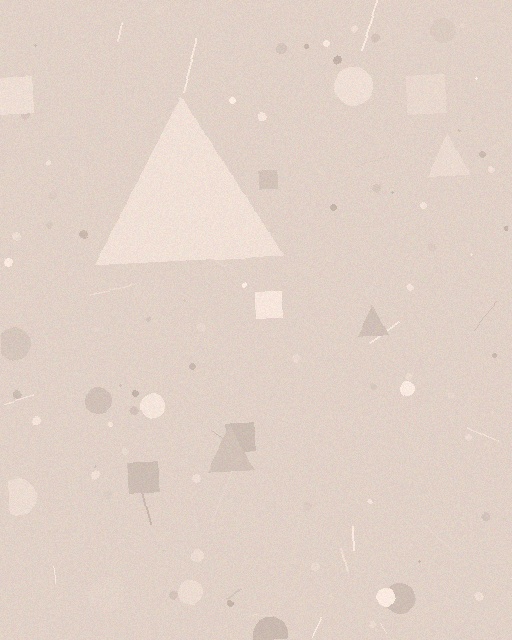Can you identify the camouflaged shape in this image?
The camouflaged shape is a triangle.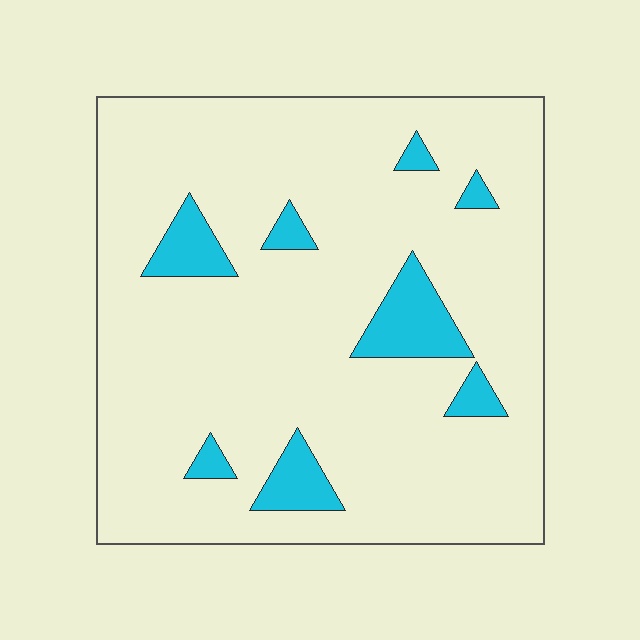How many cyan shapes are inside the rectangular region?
8.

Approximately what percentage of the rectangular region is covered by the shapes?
Approximately 10%.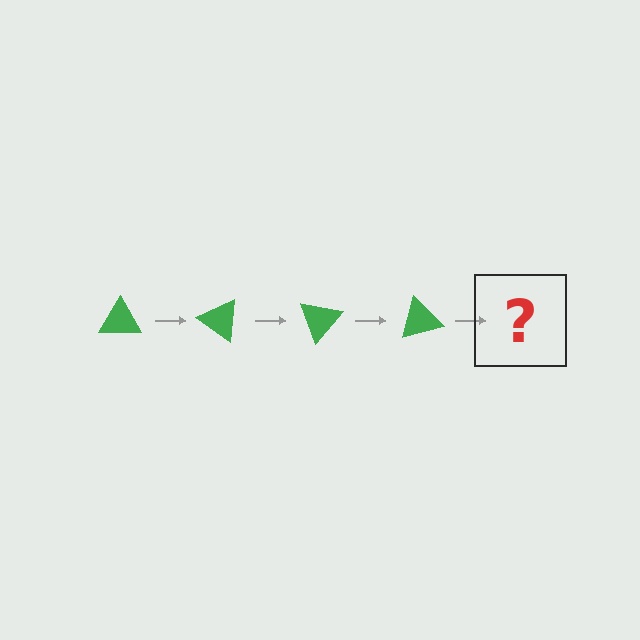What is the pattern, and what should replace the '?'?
The pattern is that the triangle rotates 35 degrees each step. The '?' should be a green triangle rotated 140 degrees.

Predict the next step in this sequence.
The next step is a green triangle rotated 140 degrees.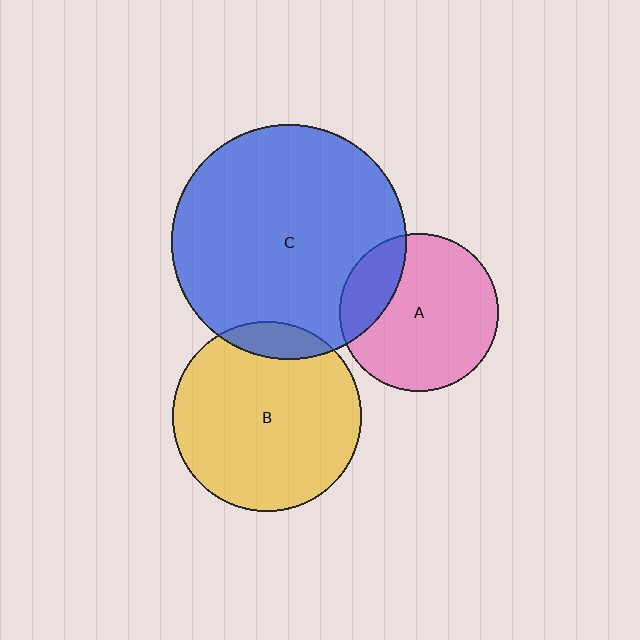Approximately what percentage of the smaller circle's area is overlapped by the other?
Approximately 10%.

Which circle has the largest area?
Circle C (blue).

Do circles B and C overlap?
Yes.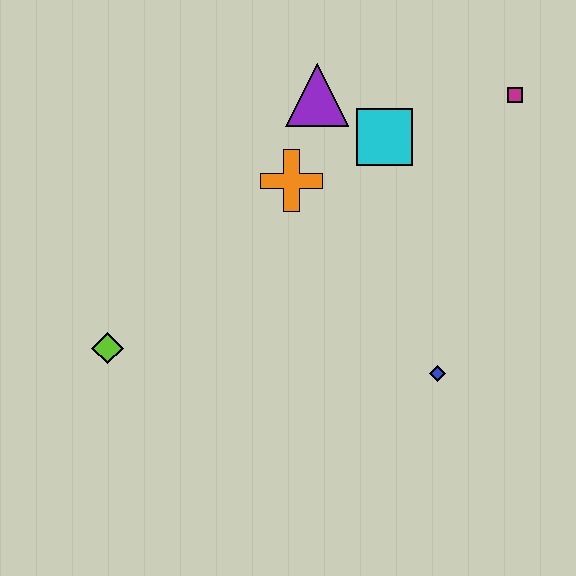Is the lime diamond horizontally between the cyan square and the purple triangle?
No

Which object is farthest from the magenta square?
The lime diamond is farthest from the magenta square.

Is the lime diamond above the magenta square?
No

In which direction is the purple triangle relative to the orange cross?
The purple triangle is above the orange cross.